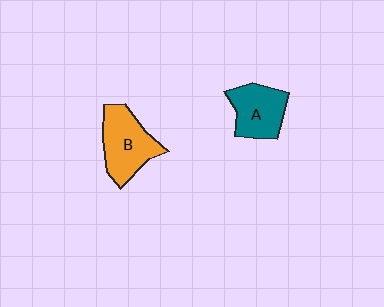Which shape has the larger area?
Shape B (orange).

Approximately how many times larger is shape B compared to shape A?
Approximately 1.2 times.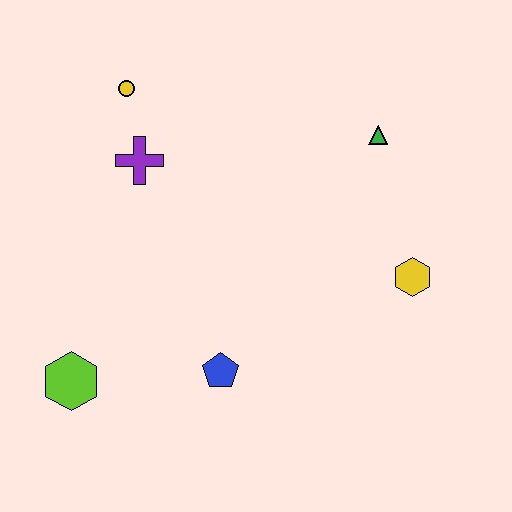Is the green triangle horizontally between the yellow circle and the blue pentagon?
No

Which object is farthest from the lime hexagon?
The green triangle is farthest from the lime hexagon.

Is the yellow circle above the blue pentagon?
Yes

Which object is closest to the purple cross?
The yellow circle is closest to the purple cross.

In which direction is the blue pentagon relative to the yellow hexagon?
The blue pentagon is to the left of the yellow hexagon.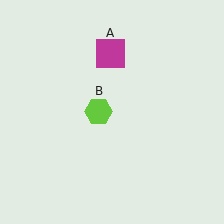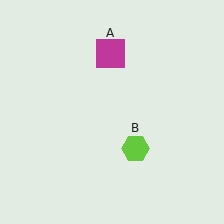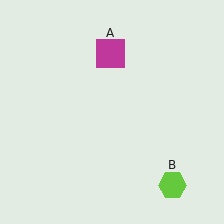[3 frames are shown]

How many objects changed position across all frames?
1 object changed position: lime hexagon (object B).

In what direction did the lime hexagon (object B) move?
The lime hexagon (object B) moved down and to the right.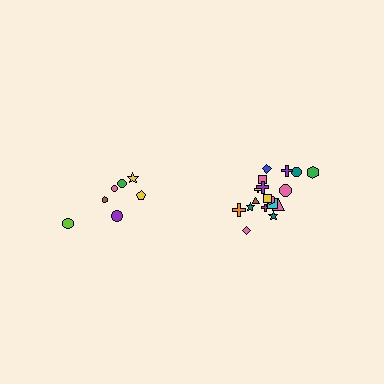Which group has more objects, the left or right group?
The right group.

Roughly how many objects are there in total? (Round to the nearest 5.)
Roughly 25 objects in total.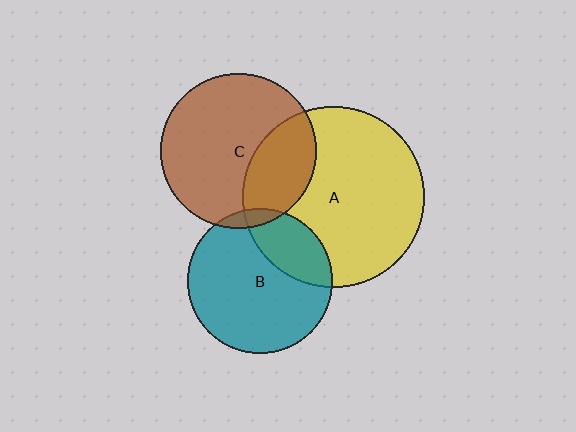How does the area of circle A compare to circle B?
Approximately 1.6 times.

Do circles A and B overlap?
Yes.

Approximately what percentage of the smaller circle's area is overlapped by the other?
Approximately 25%.